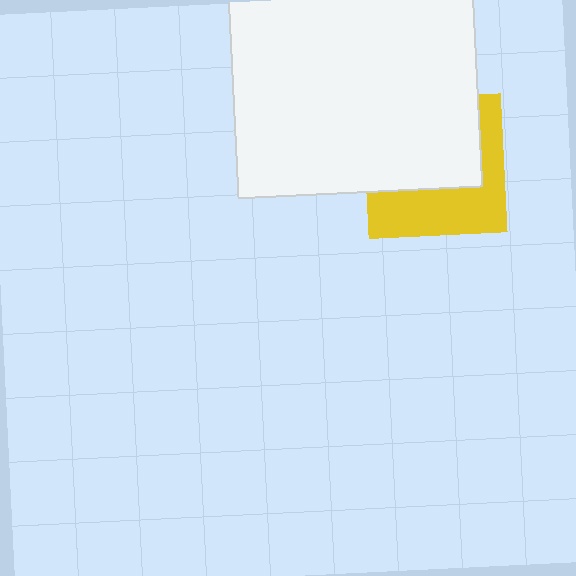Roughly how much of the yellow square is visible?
A small part of it is visible (roughly 44%).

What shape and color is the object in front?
The object in front is a white rectangle.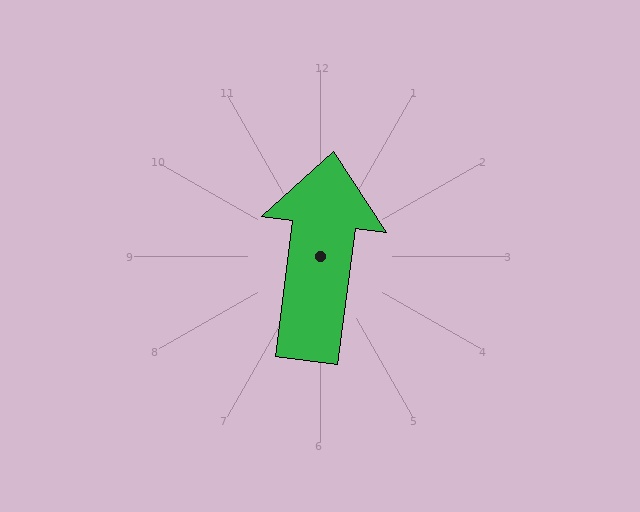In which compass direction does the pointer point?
North.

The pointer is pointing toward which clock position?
Roughly 12 o'clock.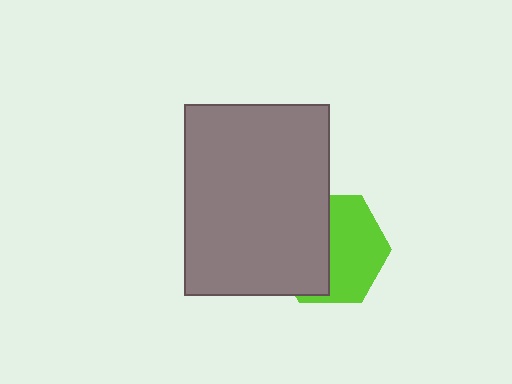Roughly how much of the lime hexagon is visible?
About half of it is visible (roughly 53%).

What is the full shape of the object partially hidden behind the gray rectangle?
The partially hidden object is a lime hexagon.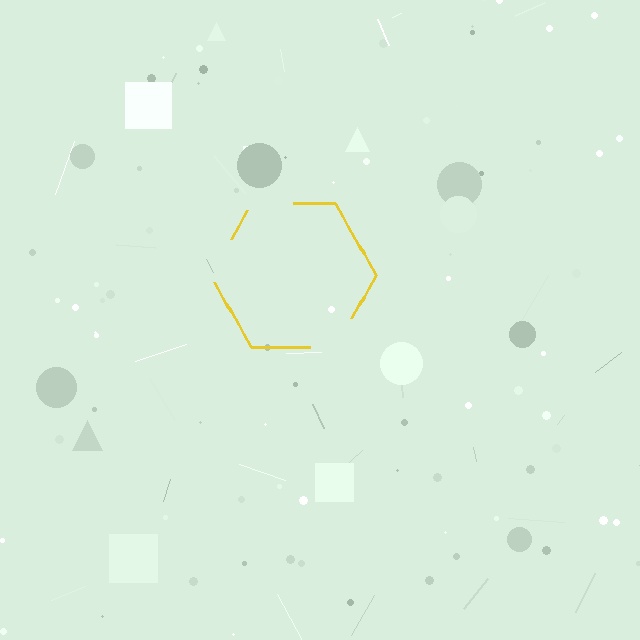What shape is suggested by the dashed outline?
The dashed outline suggests a hexagon.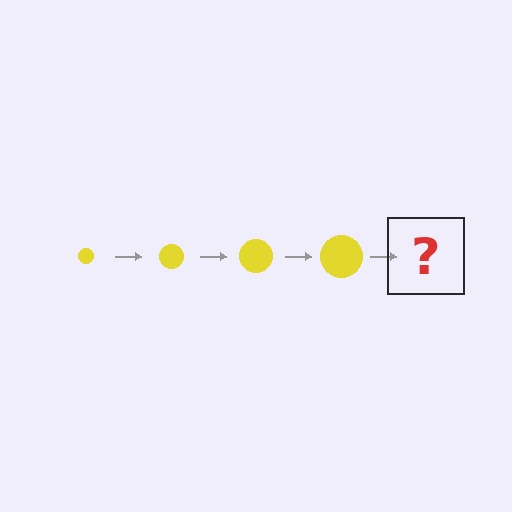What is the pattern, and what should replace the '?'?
The pattern is that the circle gets progressively larger each step. The '?' should be a yellow circle, larger than the previous one.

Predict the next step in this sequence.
The next step is a yellow circle, larger than the previous one.